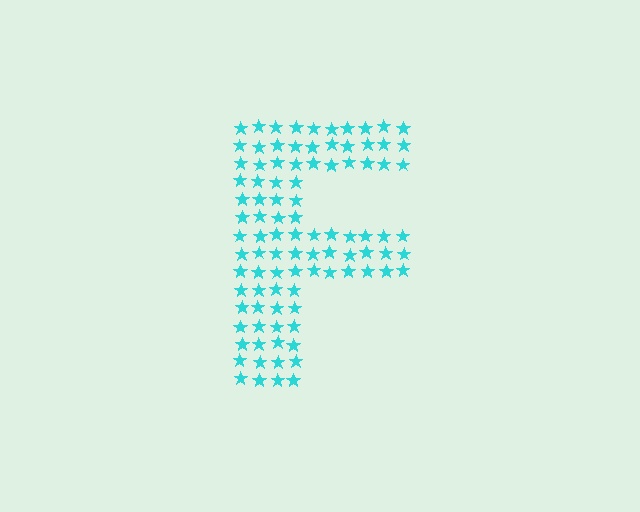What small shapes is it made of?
It is made of small stars.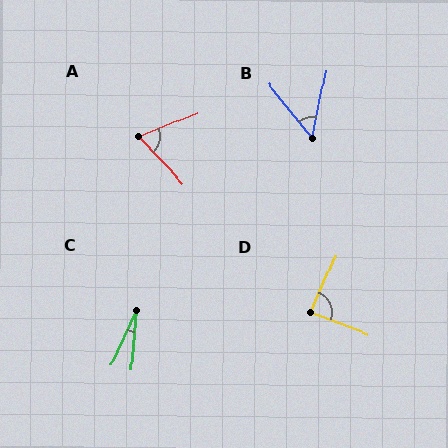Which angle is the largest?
D, at approximately 87 degrees.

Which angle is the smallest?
C, at approximately 20 degrees.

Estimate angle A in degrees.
Approximately 69 degrees.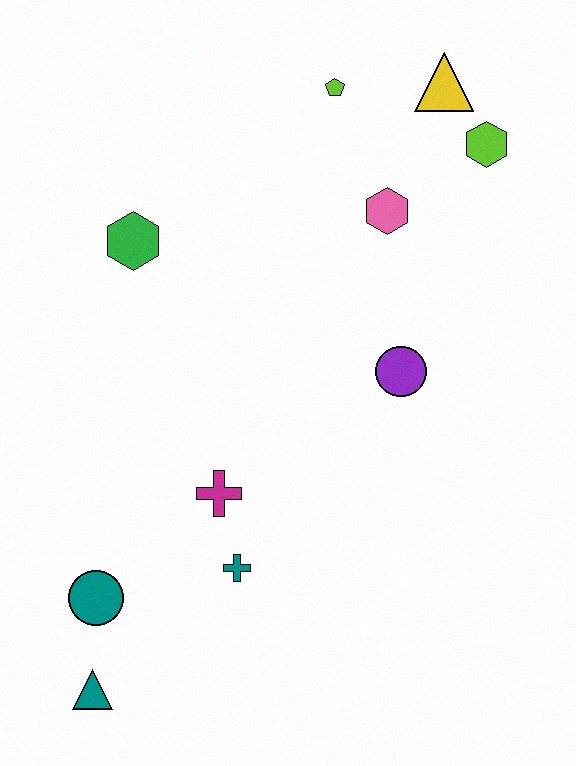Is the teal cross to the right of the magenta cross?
Yes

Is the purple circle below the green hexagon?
Yes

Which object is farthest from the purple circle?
The teal triangle is farthest from the purple circle.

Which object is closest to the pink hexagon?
The lime hexagon is closest to the pink hexagon.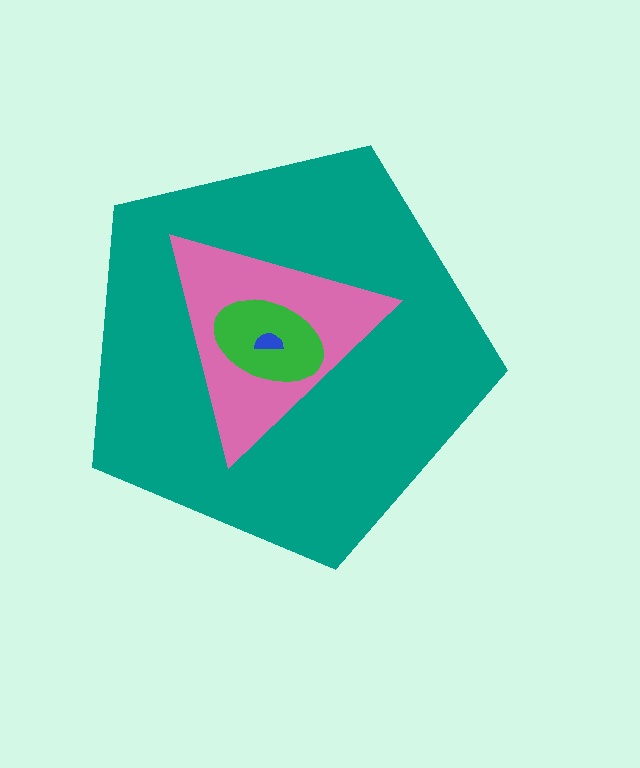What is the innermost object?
The blue semicircle.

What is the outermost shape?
The teal pentagon.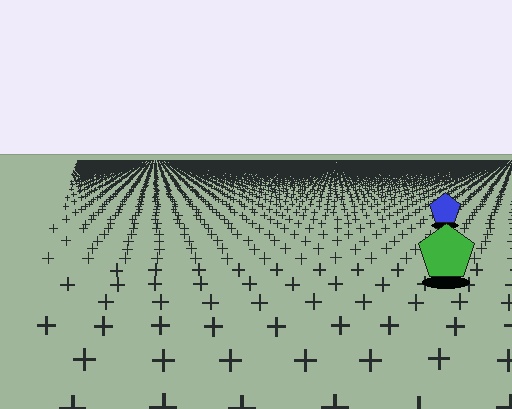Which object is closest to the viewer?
The green pentagon is closest. The texture marks near it are larger and more spread out.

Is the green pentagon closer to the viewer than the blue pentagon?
Yes. The green pentagon is closer — you can tell from the texture gradient: the ground texture is coarser near it.